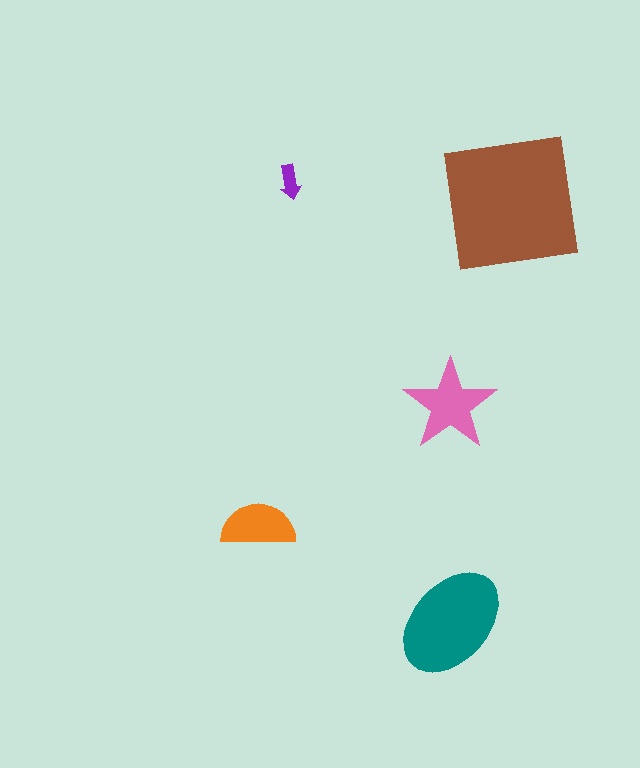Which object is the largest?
The brown square.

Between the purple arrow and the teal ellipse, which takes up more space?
The teal ellipse.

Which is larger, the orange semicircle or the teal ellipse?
The teal ellipse.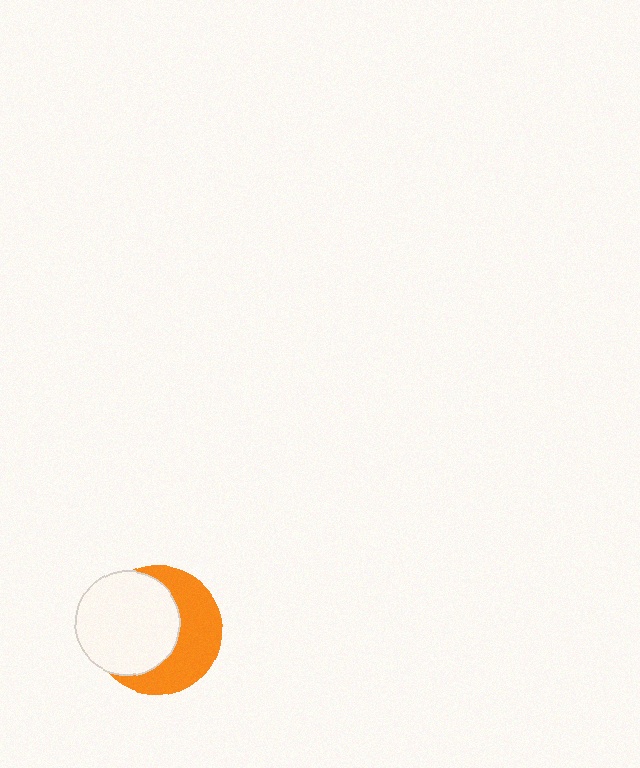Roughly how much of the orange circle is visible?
About half of it is visible (roughly 46%).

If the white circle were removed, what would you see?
You would see the complete orange circle.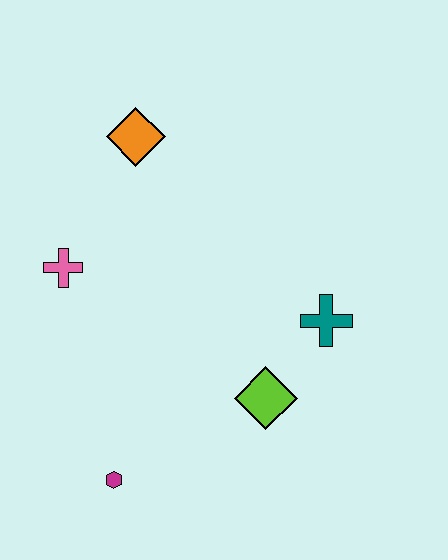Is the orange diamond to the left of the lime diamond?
Yes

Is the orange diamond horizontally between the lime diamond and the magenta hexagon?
Yes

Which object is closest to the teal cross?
The lime diamond is closest to the teal cross.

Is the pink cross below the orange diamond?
Yes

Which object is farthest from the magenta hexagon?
The orange diamond is farthest from the magenta hexagon.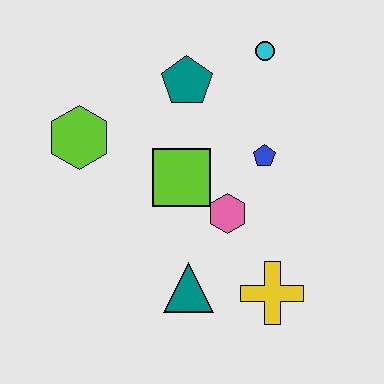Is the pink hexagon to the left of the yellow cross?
Yes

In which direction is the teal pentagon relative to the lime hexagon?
The teal pentagon is to the right of the lime hexagon.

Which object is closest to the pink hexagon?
The lime square is closest to the pink hexagon.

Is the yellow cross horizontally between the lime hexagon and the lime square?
No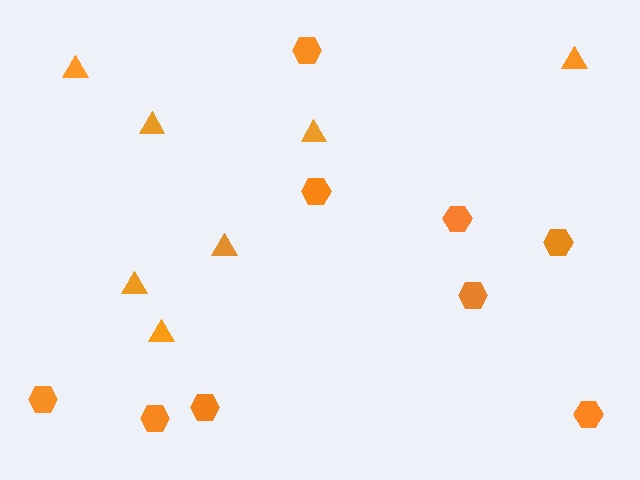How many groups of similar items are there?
There are 2 groups: one group of triangles (7) and one group of hexagons (9).